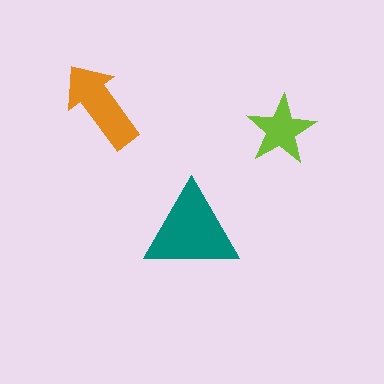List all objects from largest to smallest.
The teal triangle, the orange arrow, the lime star.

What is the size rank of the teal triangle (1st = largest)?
1st.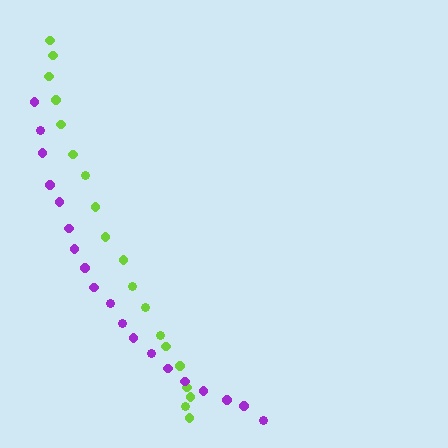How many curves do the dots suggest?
There are 2 distinct paths.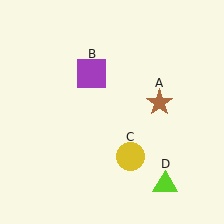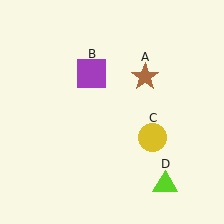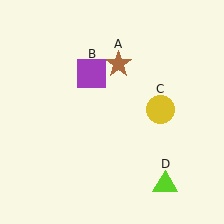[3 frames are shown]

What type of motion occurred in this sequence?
The brown star (object A), yellow circle (object C) rotated counterclockwise around the center of the scene.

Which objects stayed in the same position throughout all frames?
Purple square (object B) and lime triangle (object D) remained stationary.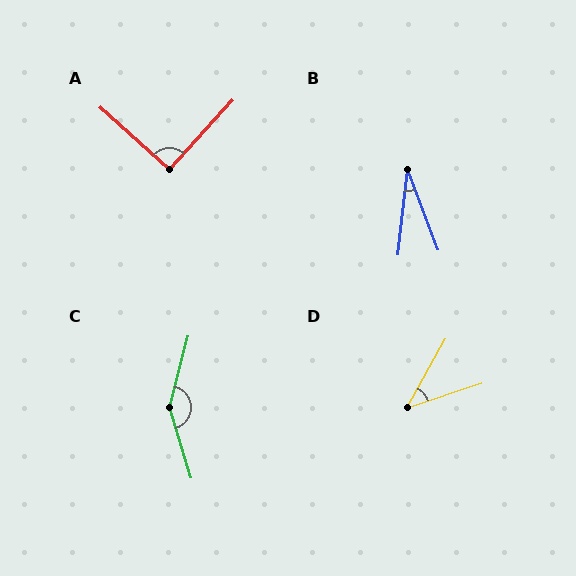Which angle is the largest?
C, at approximately 149 degrees.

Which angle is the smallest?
B, at approximately 27 degrees.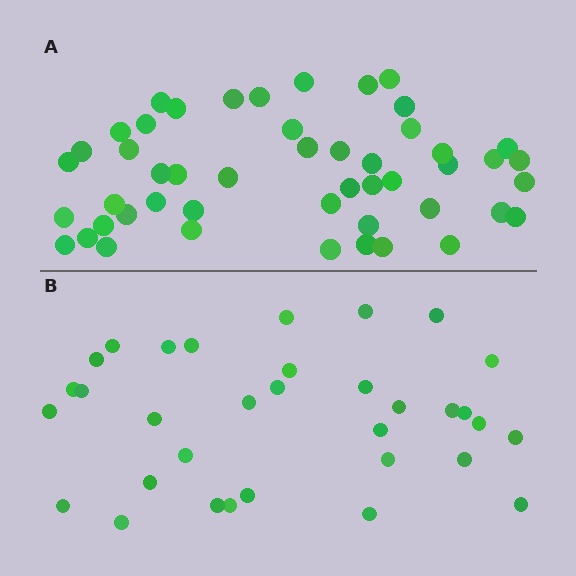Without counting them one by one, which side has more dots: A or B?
Region A (the top region) has more dots.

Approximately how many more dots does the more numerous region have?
Region A has approximately 15 more dots than region B.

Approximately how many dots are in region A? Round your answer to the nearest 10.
About 50 dots. (The exact count is 49, which rounds to 50.)